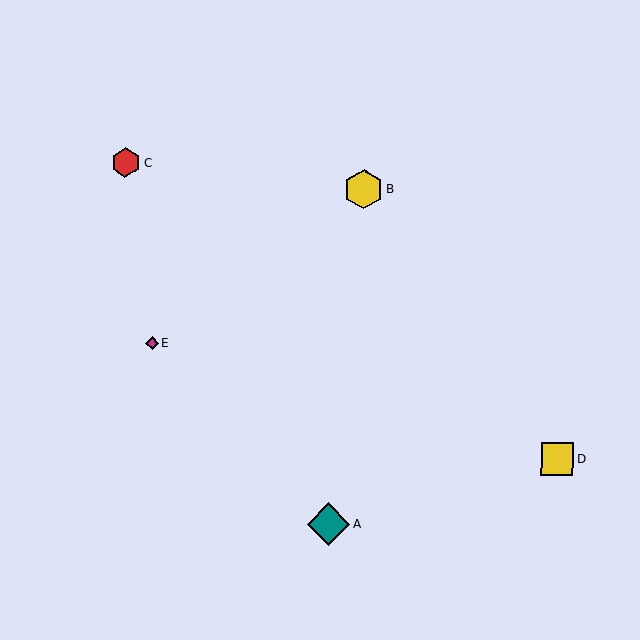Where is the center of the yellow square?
The center of the yellow square is at (557, 459).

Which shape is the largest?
The teal diamond (labeled A) is the largest.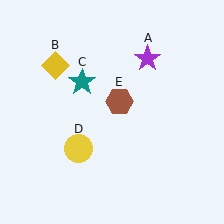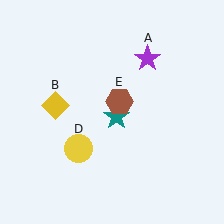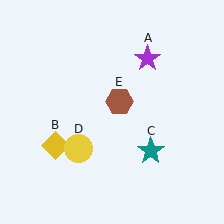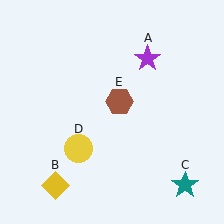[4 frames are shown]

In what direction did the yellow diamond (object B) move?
The yellow diamond (object B) moved down.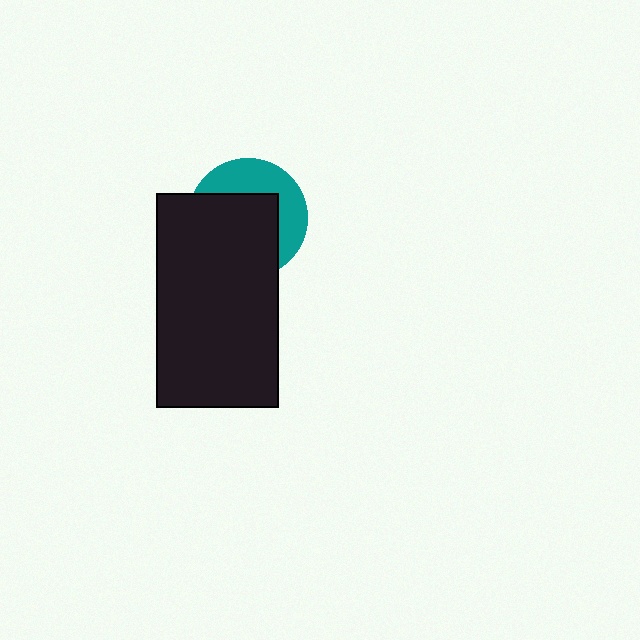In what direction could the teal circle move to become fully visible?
The teal circle could move toward the upper-right. That would shift it out from behind the black rectangle entirely.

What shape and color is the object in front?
The object in front is a black rectangle.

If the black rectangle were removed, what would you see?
You would see the complete teal circle.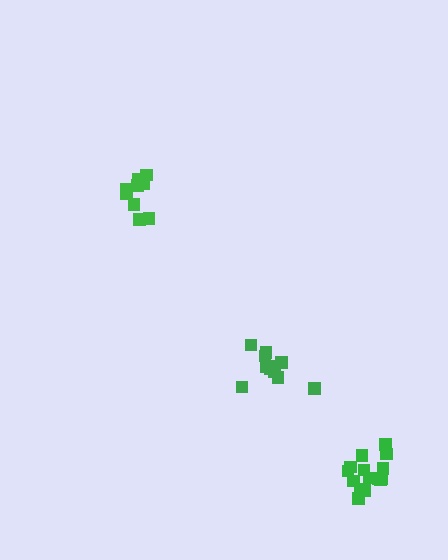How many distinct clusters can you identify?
There are 3 distinct clusters.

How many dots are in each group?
Group 1: 11 dots, Group 2: 15 dots, Group 3: 11 dots (37 total).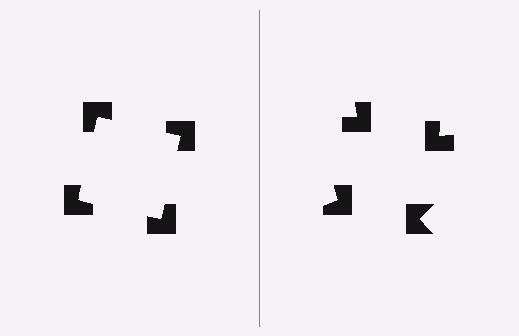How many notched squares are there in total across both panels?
8 — 4 on each side.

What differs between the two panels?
The notched squares are positioned identically on both sides; only the wedge orientations differ. On the left they align to a square; on the right they are misaligned.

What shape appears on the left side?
An illusory square.